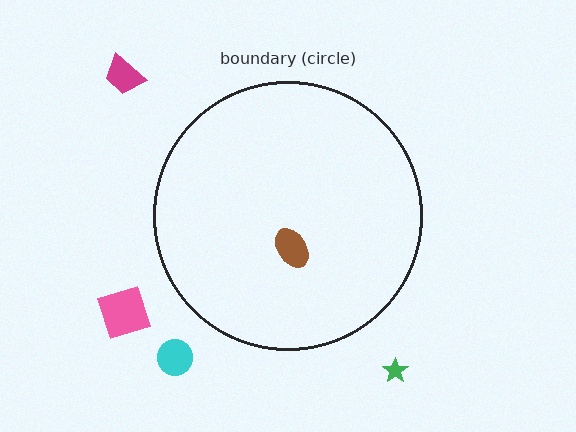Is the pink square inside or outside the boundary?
Outside.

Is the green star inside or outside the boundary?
Outside.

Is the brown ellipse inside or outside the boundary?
Inside.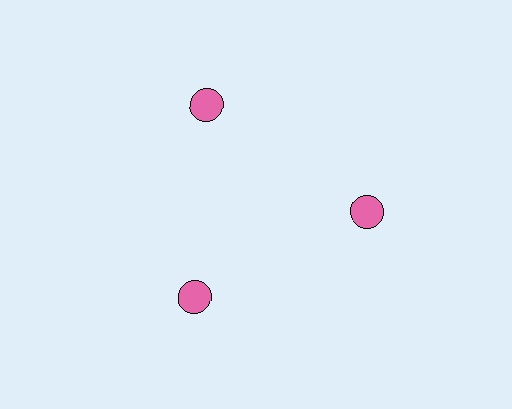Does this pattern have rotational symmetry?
Yes, this pattern has 3-fold rotational symmetry. It looks the same after rotating 120 degrees around the center.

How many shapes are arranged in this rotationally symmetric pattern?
There are 3 shapes, arranged in 3 groups of 1.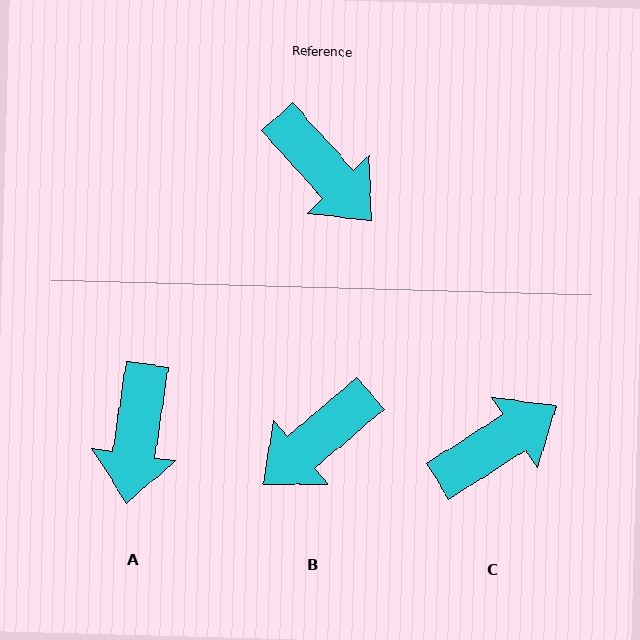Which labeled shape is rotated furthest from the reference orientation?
B, about 92 degrees away.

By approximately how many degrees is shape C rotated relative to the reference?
Approximately 80 degrees counter-clockwise.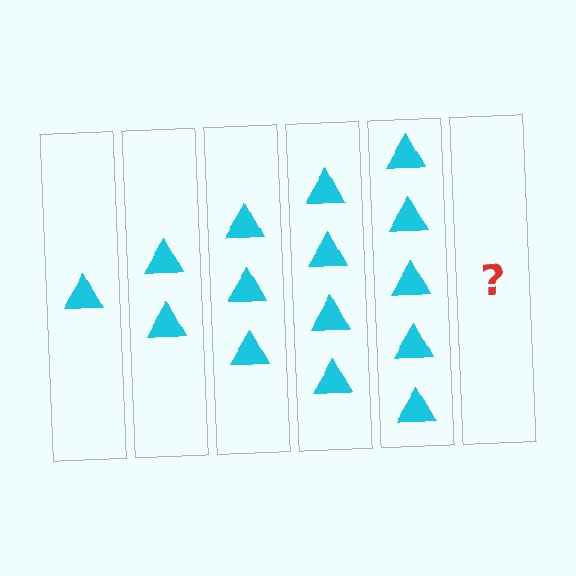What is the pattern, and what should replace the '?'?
The pattern is that each step adds one more triangle. The '?' should be 6 triangles.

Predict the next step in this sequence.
The next step is 6 triangles.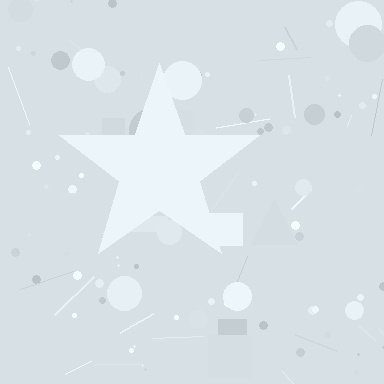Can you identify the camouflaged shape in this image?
The camouflaged shape is a star.